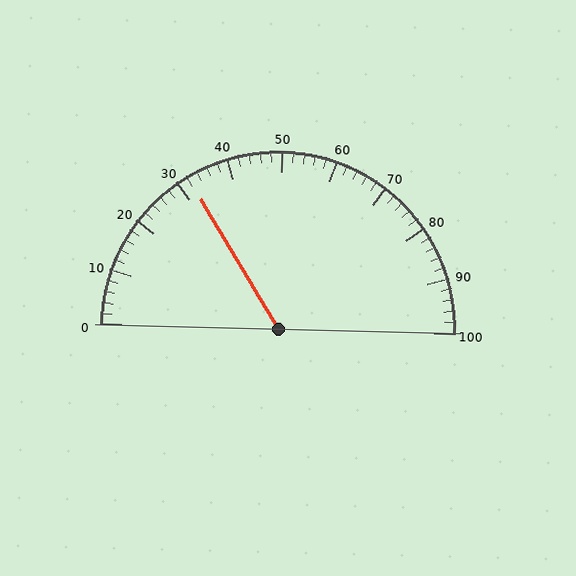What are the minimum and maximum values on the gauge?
The gauge ranges from 0 to 100.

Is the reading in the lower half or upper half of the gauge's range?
The reading is in the lower half of the range (0 to 100).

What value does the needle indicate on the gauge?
The needle indicates approximately 32.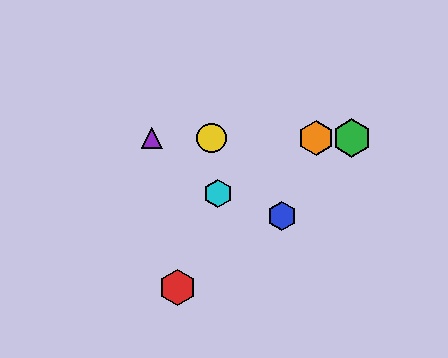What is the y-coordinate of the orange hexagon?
The orange hexagon is at y≈138.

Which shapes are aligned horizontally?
The green hexagon, the yellow circle, the purple triangle, the orange hexagon are aligned horizontally.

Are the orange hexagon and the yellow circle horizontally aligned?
Yes, both are at y≈138.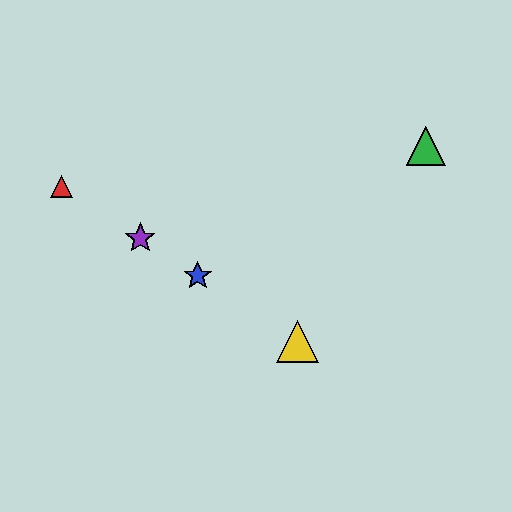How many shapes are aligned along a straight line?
4 shapes (the red triangle, the blue star, the yellow triangle, the purple star) are aligned along a straight line.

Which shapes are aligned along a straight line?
The red triangle, the blue star, the yellow triangle, the purple star are aligned along a straight line.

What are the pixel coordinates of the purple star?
The purple star is at (140, 238).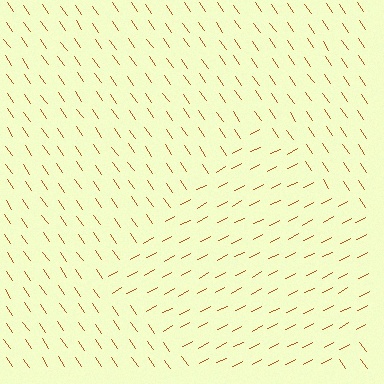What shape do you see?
I see a diamond.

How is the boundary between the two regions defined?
The boundary is defined purely by a change in line orientation (approximately 83 degrees difference). All lines are the same color and thickness.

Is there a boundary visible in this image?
Yes, there is a texture boundary formed by a change in line orientation.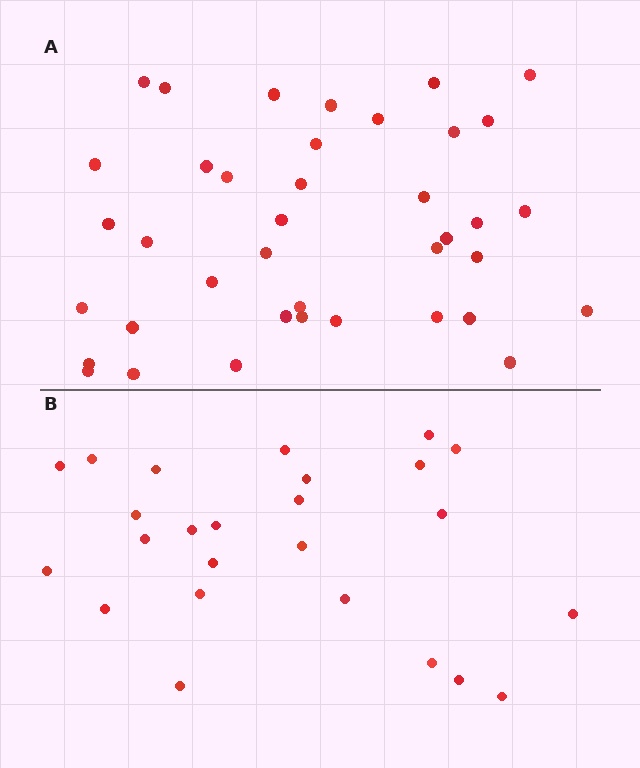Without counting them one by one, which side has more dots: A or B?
Region A (the top region) has more dots.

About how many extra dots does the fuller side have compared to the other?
Region A has approximately 15 more dots than region B.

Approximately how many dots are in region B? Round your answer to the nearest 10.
About 20 dots. (The exact count is 25, which rounds to 20.)